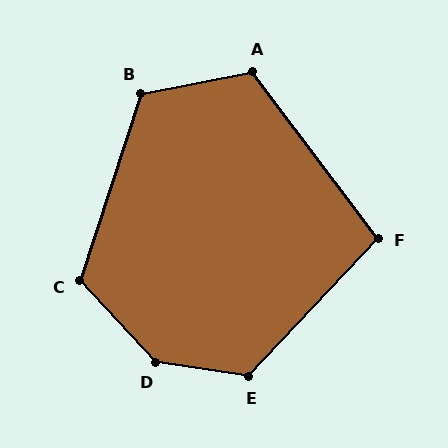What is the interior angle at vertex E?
Approximately 125 degrees (obtuse).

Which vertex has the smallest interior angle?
F, at approximately 100 degrees.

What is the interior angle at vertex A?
Approximately 116 degrees (obtuse).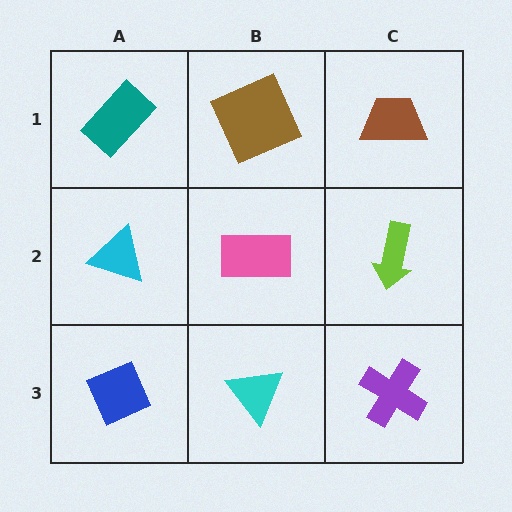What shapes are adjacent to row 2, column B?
A brown square (row 1, column B), a cyan triangle (row 3, column B), a cyan triangle (row 2, column A), a lime arrow (row 2, column C).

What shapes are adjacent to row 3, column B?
A pink rectangle (row 2, column B), a blue diamond (row 3, column A), a purple cross (row 3, column C).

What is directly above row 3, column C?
A lime arrow.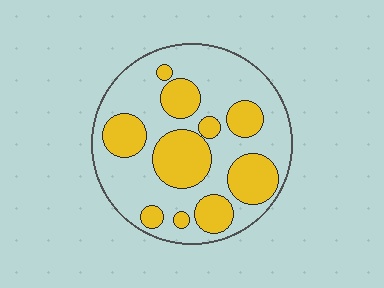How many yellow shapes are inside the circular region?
10.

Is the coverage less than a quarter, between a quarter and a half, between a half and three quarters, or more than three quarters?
Between a quarter and a half.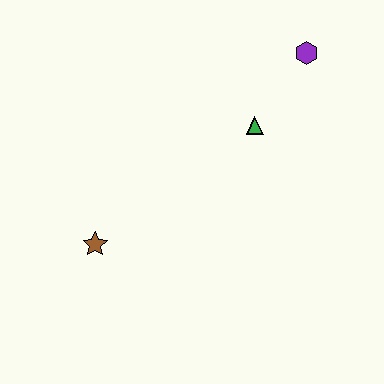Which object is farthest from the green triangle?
The brown star is farthest from the green triangle.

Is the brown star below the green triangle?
Yes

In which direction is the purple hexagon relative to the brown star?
The purple hexagon is to the right of the brown star.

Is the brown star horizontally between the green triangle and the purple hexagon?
No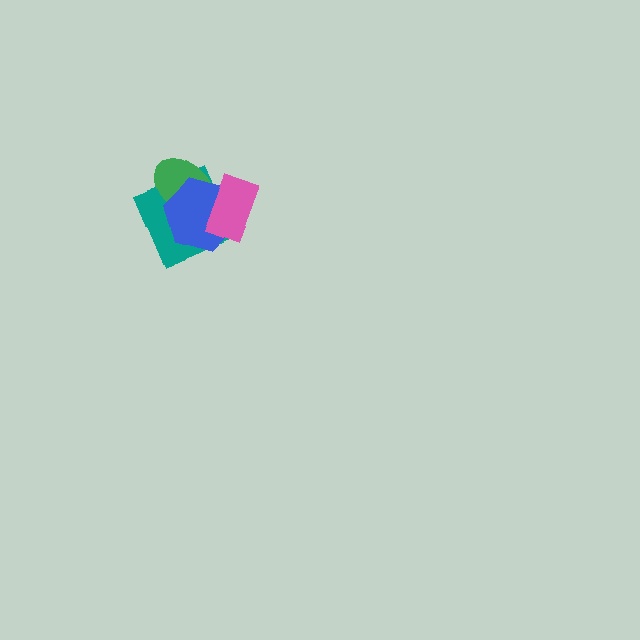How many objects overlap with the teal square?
3 objects overlap with the teal square.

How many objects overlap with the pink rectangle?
3 objects overlap with the pink rectangle.